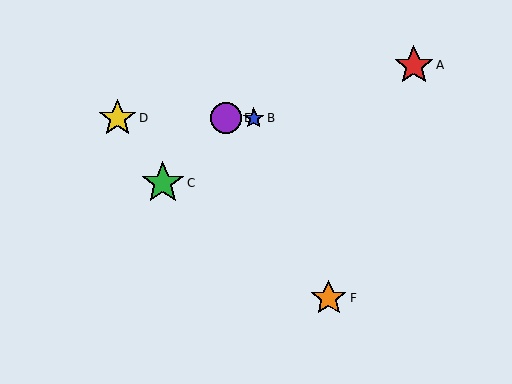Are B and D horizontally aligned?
Yes, both are at y≈118.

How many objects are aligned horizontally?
3 objects (B, D, E) are aligned horizontally.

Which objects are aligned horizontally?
Objects B, D, E are aligned horizontally.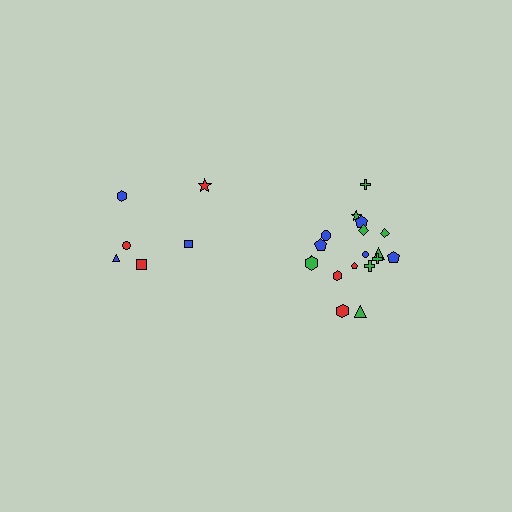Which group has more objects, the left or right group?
The right group.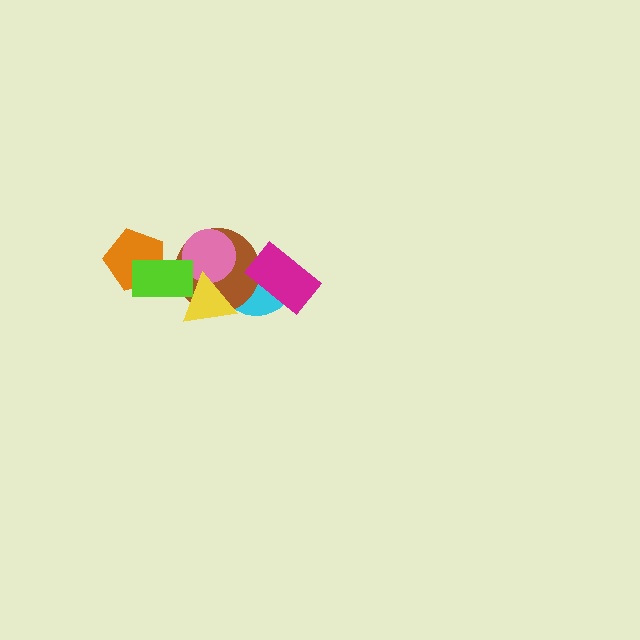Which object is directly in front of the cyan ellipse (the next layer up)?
The brown circle is directly in front of the cyan ellipse.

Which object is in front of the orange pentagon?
The lime rectangle is in front of the orange pentagon.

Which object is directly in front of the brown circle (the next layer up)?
The pink circle is directly in front of the brown circle.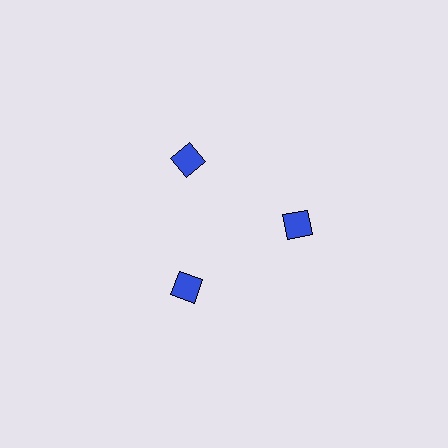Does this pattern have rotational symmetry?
Yes, this pattern has 3-fold rotational symmetry. It looks the same after rotating 120 degrees around the center.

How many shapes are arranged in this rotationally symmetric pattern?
There are 3 shapes, arranged in 3 groups of 1.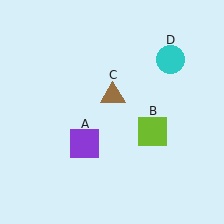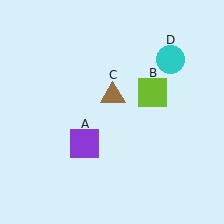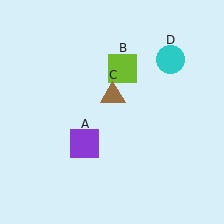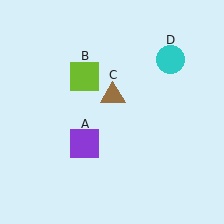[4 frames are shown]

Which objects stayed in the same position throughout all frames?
Purple square (object A) and brown triangle (object C) and cyan circle (object D) remained stationary.